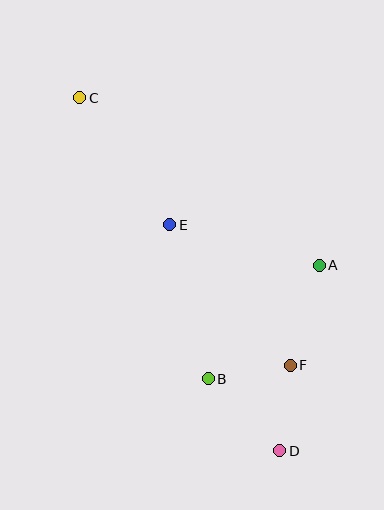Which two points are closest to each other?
Points B and F are closest to each other.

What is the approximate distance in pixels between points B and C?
The distance between B and C is approximately 309 pixels.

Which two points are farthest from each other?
Points C and D are farthest from each other.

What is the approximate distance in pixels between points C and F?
The distance between C and F is approximately 340 pixels.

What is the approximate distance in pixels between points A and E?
The distance between A and E is approximately 155 pixels.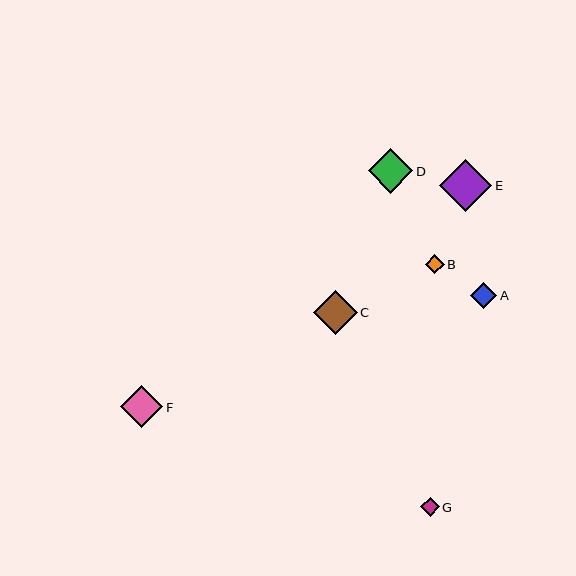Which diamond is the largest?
Diamond E is the largest with a size of approximately 52 pixels.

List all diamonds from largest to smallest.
From largest to smallest: E, D, C, F, A, B, G.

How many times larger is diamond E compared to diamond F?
Diamond E is approximately 1.2 times the size of diamond F.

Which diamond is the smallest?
Diamond G is the smallest with a size of approximately 19 pixels.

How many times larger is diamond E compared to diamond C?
Diamond E is approximately 1.2 times the size of diamond C.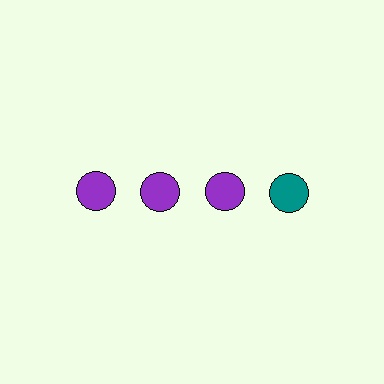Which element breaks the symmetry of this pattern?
The teal circle in the top row, second from right column breaks the symmetry. All other shapes are purple circles.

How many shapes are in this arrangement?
There are 4 shapes arranged in a grid pattern.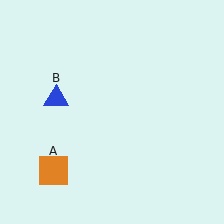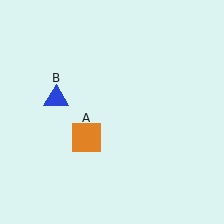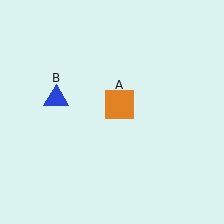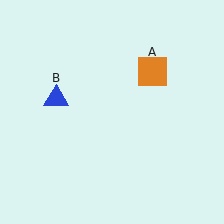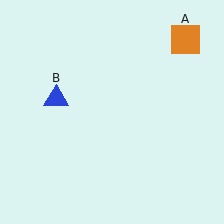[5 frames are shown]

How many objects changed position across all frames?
1 object changed position: orange square (object A).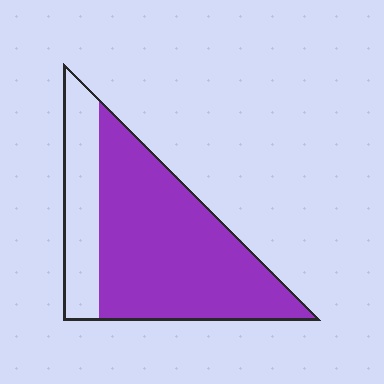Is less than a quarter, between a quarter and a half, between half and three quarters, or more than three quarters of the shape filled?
Between half and three quarters.